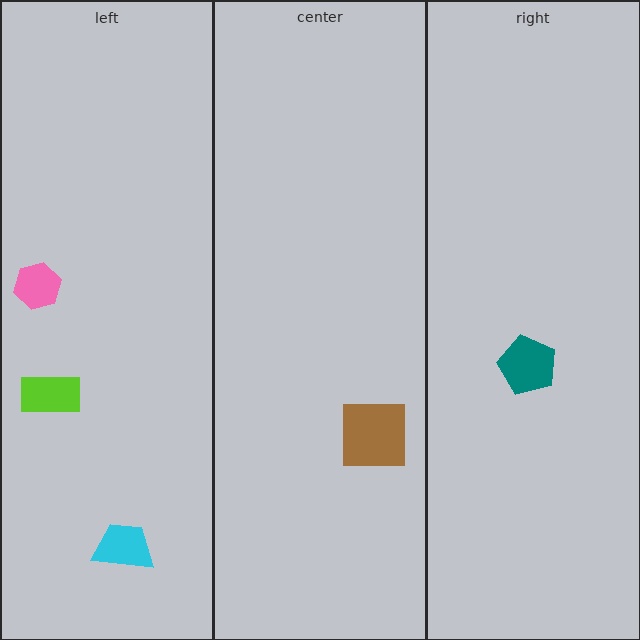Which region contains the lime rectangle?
The left region.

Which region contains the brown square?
The center region.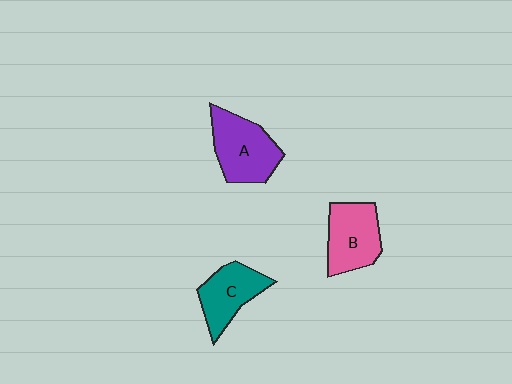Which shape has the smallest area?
Shape C (teal).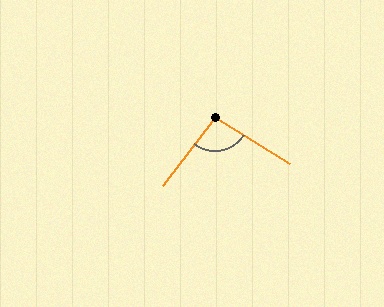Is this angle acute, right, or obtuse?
It is obtuse.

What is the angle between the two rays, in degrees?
Approximately 95 degrees.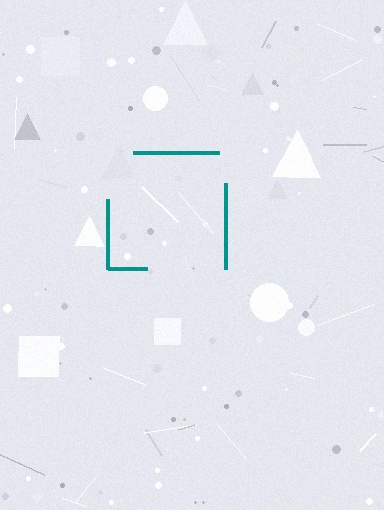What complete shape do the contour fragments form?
The contour fragments form a square.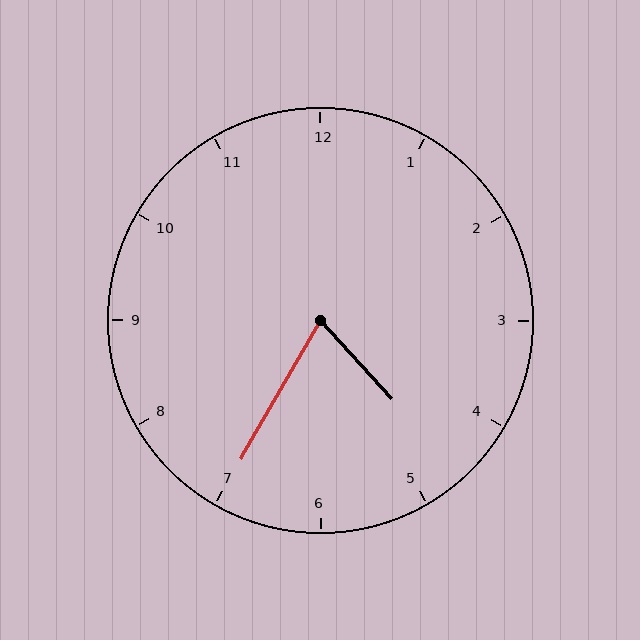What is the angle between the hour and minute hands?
Approximately 72 degrees.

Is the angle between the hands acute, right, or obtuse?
It is acute.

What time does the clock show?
4:35.